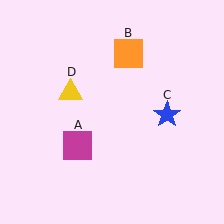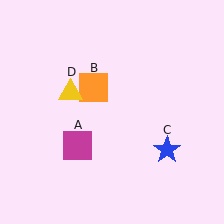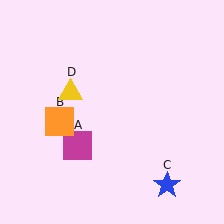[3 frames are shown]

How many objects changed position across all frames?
2 objects changed position: orange square (object B), blue star (object C).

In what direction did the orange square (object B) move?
The orange square (object B) moved down and to the left.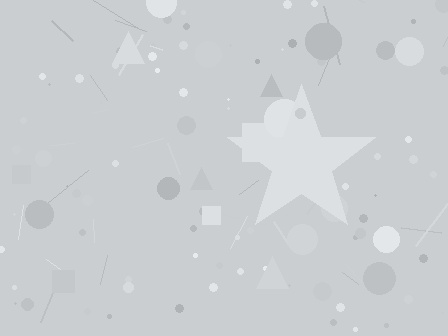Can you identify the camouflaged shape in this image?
The camouflaged shape is a star.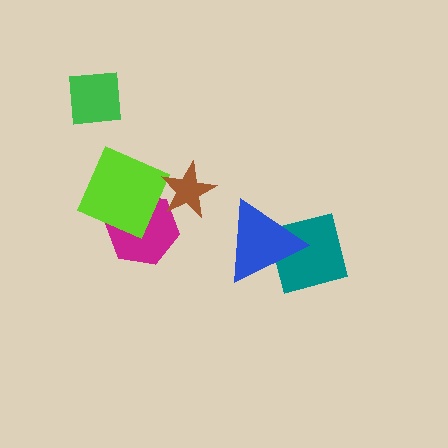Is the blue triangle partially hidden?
No, no other shape covers it.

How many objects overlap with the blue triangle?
1 object overlaps with the blue triangle.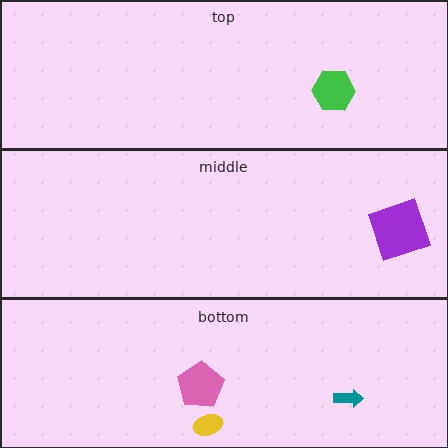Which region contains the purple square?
The middle region.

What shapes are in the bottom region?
The teal arrow, the pink pentagon, the yellow ellipse.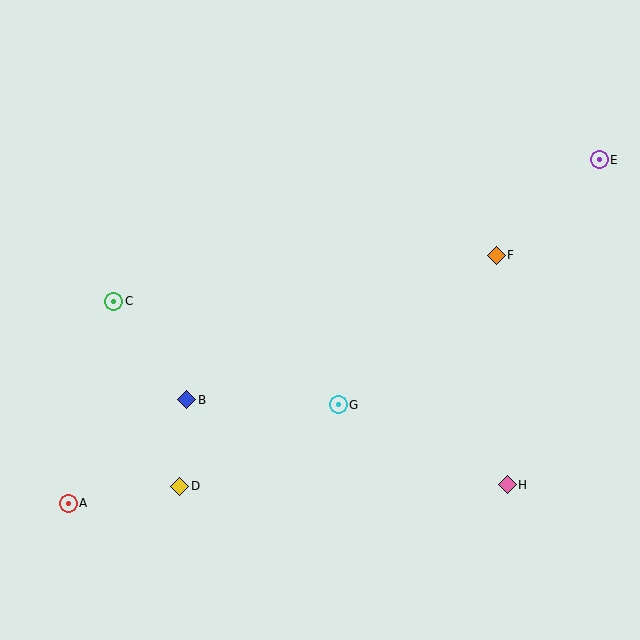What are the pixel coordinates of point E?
Point E is at (599, 160).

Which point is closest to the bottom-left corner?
Point A is closest to the bottom-left corner.